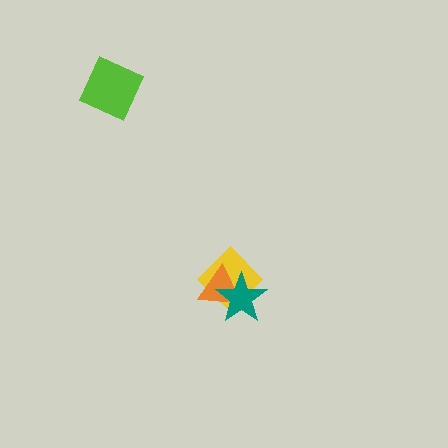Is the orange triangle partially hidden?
Yes, it is partially covered by another shape.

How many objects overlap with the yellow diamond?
2 objects overlap with the yellow diamond.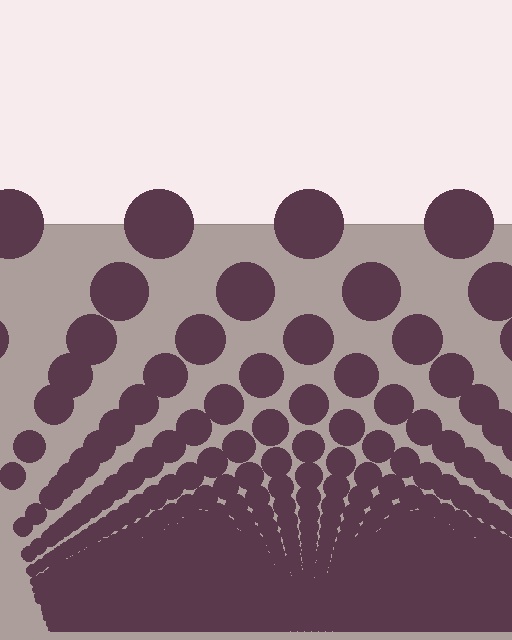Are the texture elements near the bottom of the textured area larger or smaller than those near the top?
Smaller. The gradient is inverted — elements near the bottom are smaller and denser.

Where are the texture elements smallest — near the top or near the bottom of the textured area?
Near the bottom.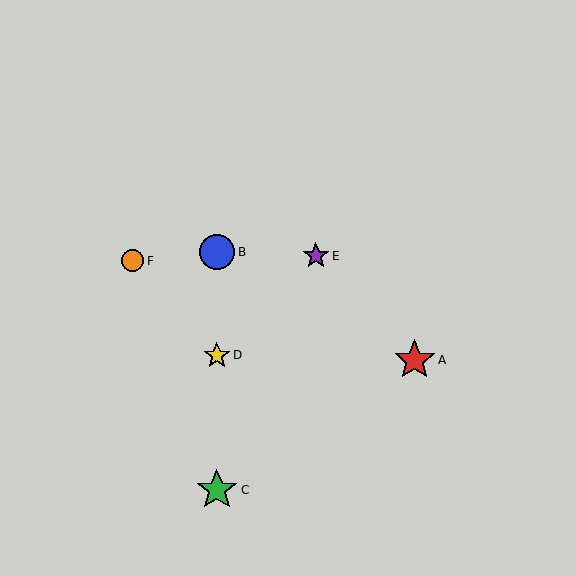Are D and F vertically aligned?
No, D is at x≈217 and F is at x≈133.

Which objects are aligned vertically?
Objects B, C, D are aligned vertically.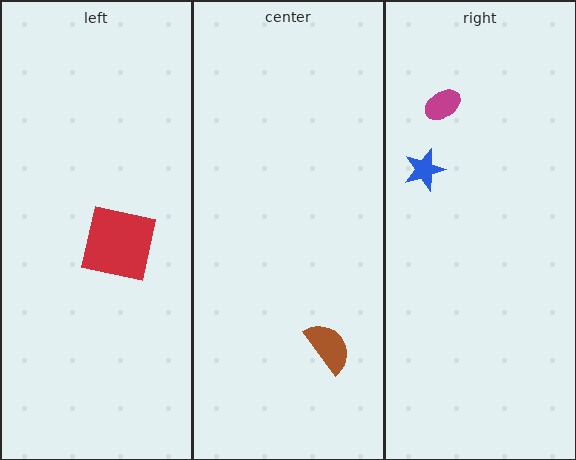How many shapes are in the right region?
2.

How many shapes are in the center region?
1.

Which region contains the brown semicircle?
The center region.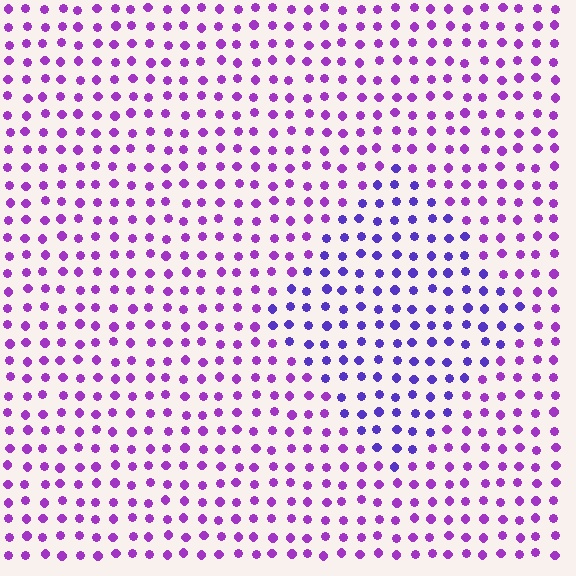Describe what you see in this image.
The image is filled with small purple elements in a uniform arrangement. A diamond-shaped region is visible where the elements are tinted to a slightly different hue, forming a subtle color boundary.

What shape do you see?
I see a diamond.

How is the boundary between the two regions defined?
The boundary is defined purely by a slight shift in hue (about 32 degrees). Spacing, size, and orientation are identical on both sides.